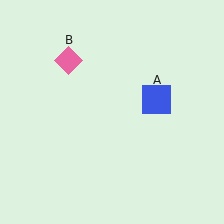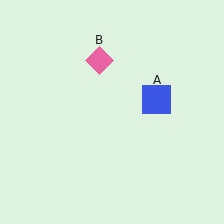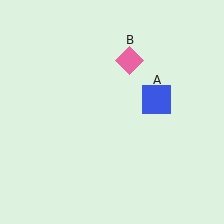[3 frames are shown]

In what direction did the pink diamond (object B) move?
The pink diamond (object B) moved right.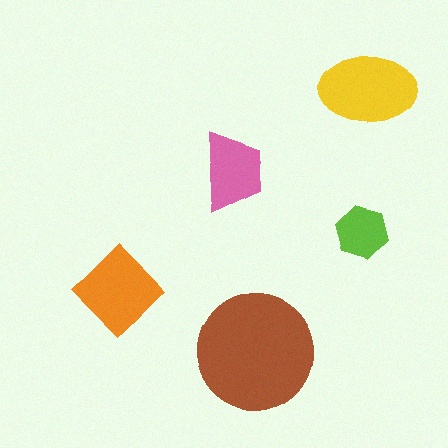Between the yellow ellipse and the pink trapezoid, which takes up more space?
The yellow ellipse.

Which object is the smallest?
The lime hexagon.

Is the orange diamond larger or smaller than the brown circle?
Smaller.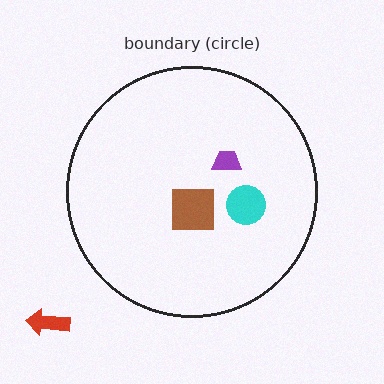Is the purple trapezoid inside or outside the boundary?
Inside.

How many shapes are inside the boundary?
3 inside, 1 outside.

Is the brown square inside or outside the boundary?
Inside.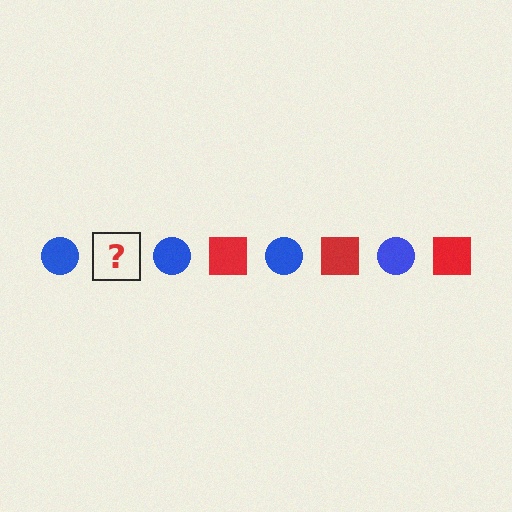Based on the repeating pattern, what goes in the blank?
The blank should be a red square.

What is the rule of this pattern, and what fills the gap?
The rule is that the pattern alternates between blue circle and red square. The gap should be filled with a red square.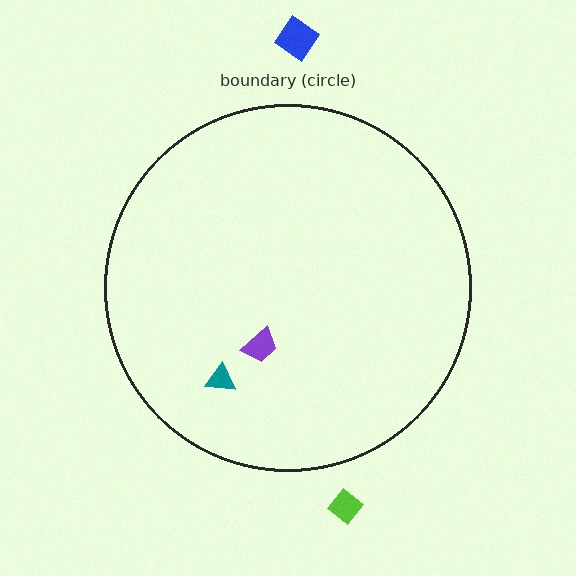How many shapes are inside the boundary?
2 inside, 2 outside.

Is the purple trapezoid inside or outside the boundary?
Inside.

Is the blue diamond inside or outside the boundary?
Outside.